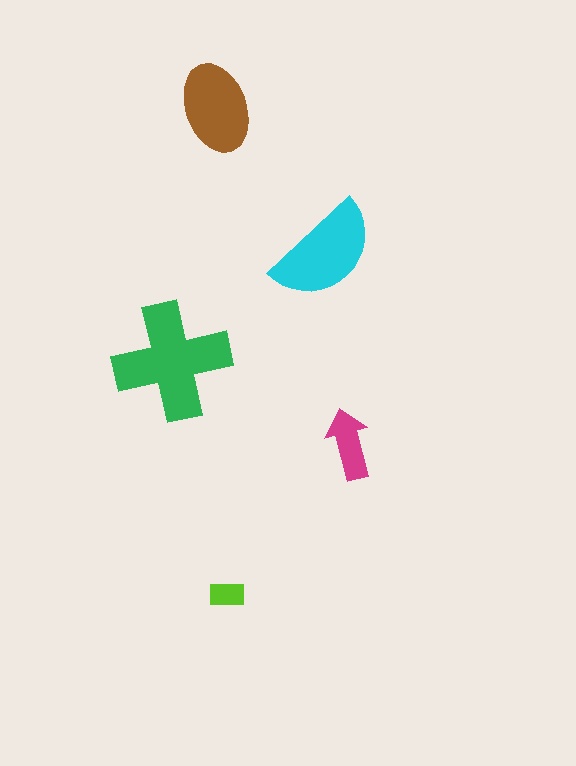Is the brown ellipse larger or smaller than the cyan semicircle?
Smaller.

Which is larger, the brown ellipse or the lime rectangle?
The brown ellipse.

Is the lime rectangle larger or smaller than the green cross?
Smaller.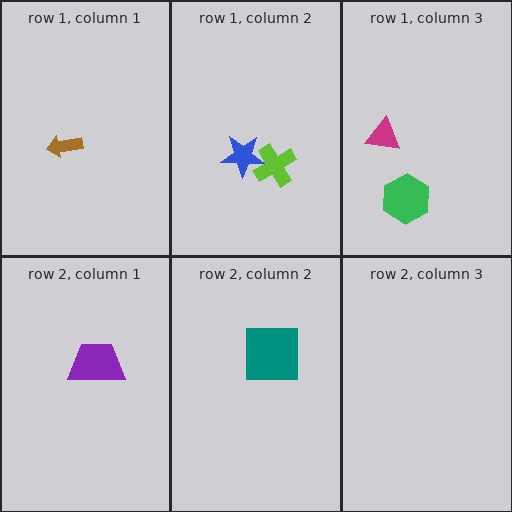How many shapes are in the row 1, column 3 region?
2.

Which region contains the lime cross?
The row 1, column 2 region.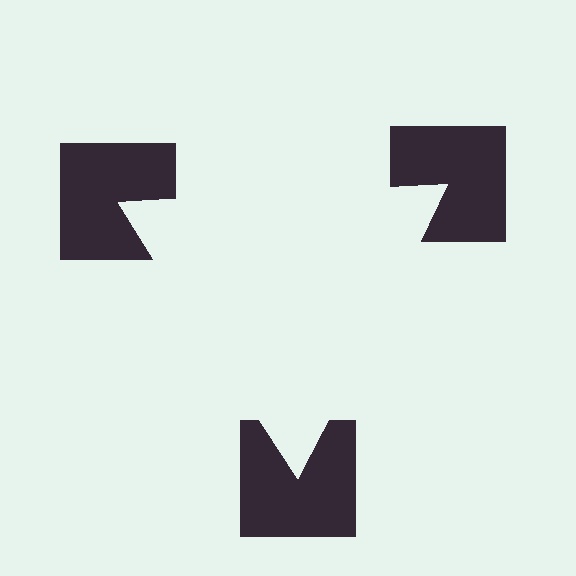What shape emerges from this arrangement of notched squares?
An illusory triangle — its edges are inferred from the aligned wedge cuts in the notched squares, not physically drawn.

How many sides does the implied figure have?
3 sides.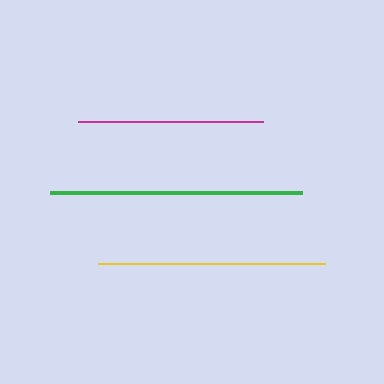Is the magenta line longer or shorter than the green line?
The green line is longer than the magenta line.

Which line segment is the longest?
The green line is the longest at approximately 252 pixels.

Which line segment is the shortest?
The magenta line is the shortest at approximately 186 pixels.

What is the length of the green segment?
The green segment is approximately 252 pixels long.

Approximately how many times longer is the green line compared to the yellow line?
The green line is approximately 1.1 times the length of the yellow line.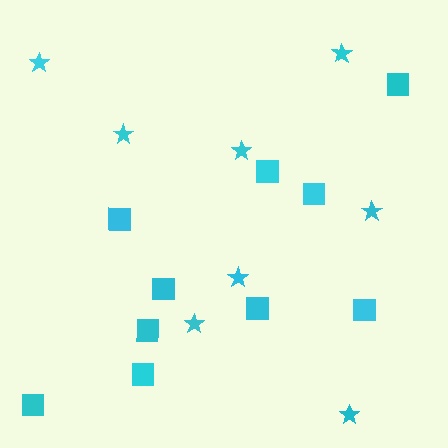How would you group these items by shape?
There are 2 groups: one group of squares (10) and one group of stars (8).